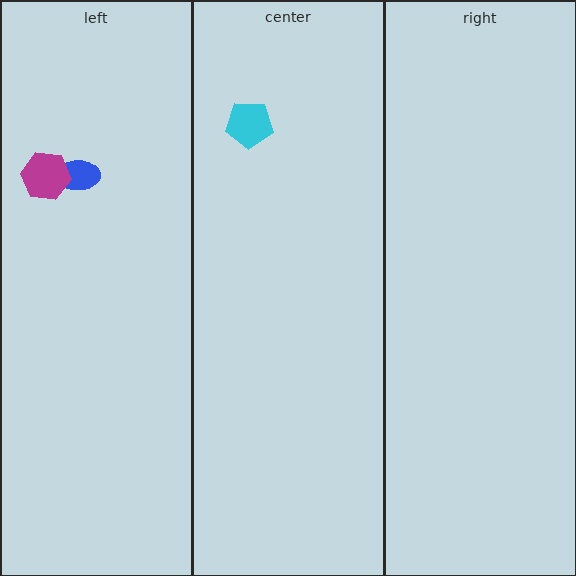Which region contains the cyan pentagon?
The center region.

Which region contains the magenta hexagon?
The left region.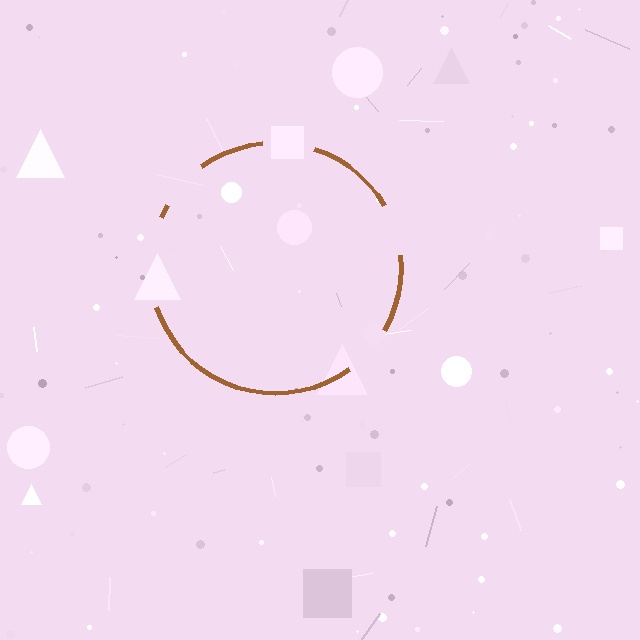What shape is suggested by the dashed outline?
The dashed outline suggests a circle.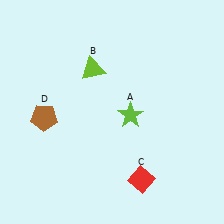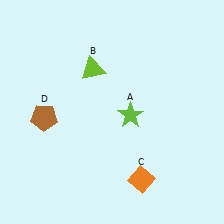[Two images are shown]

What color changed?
The diamond (C) changed from red in Image 1 to orange in Image 2.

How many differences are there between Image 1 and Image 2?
There is 1 difference between the two images.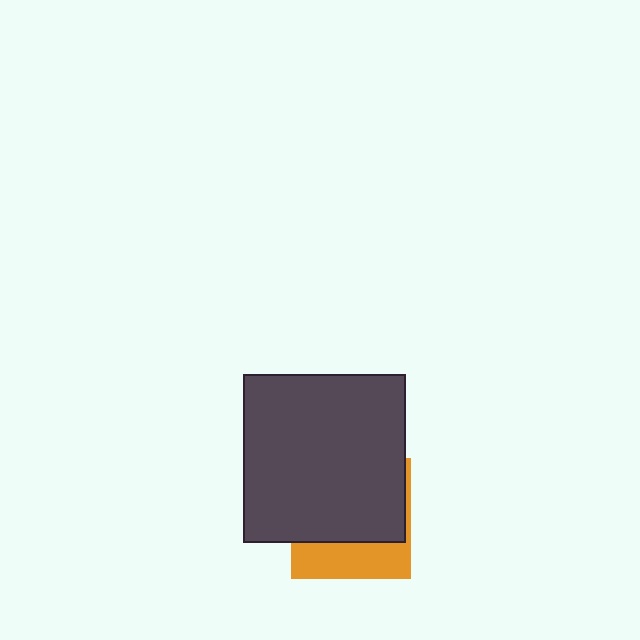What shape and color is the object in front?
The object in front is a dark gray rectangle.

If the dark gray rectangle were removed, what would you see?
You would see the complete orange square.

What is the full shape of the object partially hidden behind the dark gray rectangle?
The partially hidden object is an orange square.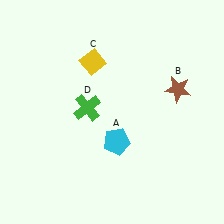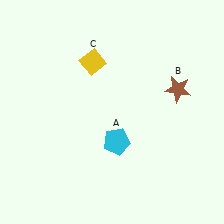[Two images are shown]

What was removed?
The green cross (D) was removed in Image 2.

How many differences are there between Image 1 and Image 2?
There is 1 difference between the two images.